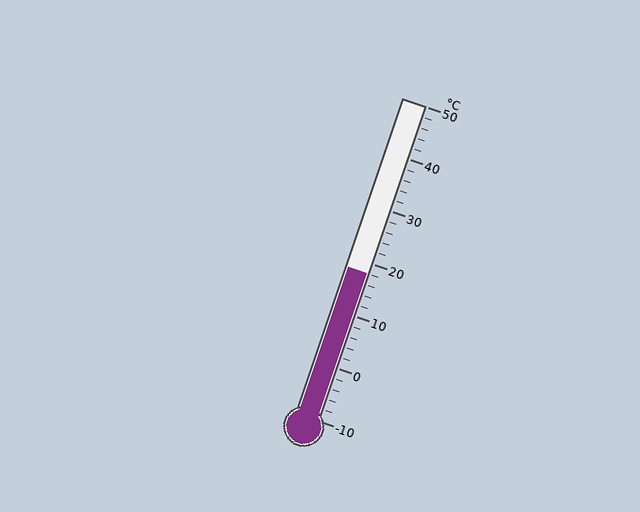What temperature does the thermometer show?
The thermometer shows approximately 18°C.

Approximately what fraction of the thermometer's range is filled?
The thermometer is filled to approximately 45% of its range.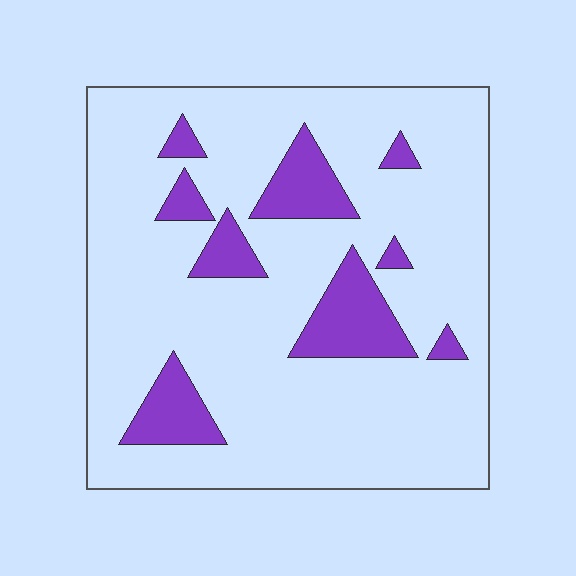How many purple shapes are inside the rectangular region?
9.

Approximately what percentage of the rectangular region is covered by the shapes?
Approximately 15%.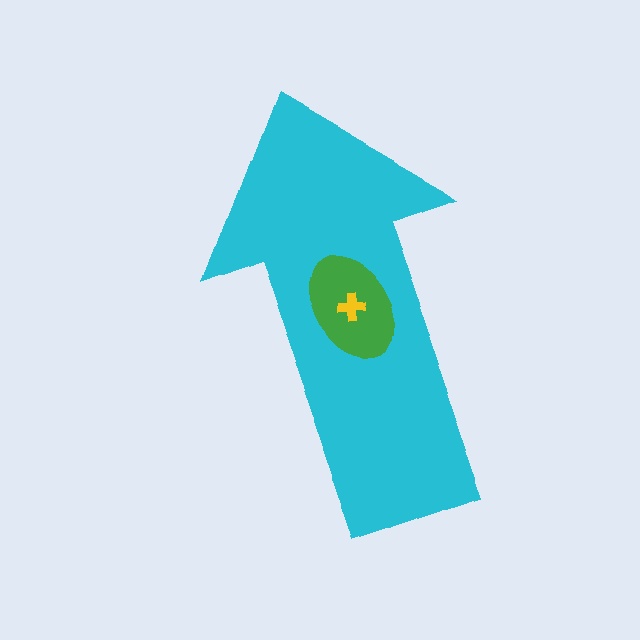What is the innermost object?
The yellow cross.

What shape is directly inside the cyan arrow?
The green ellipse.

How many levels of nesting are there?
3.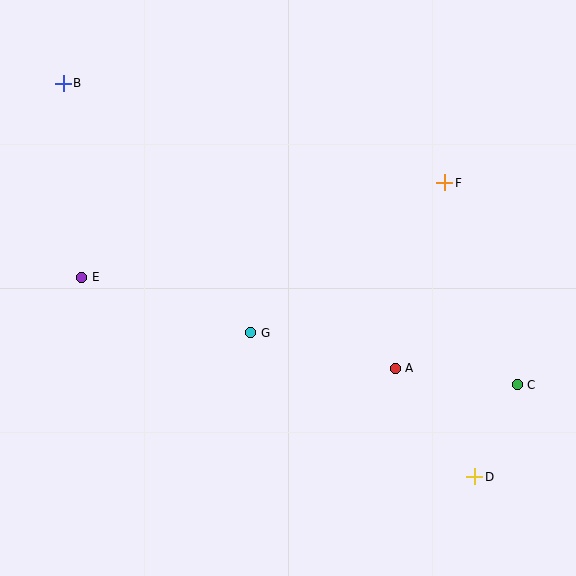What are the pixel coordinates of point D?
Point D is at (475, 477).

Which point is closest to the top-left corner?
Point B is closest to the top-left corner.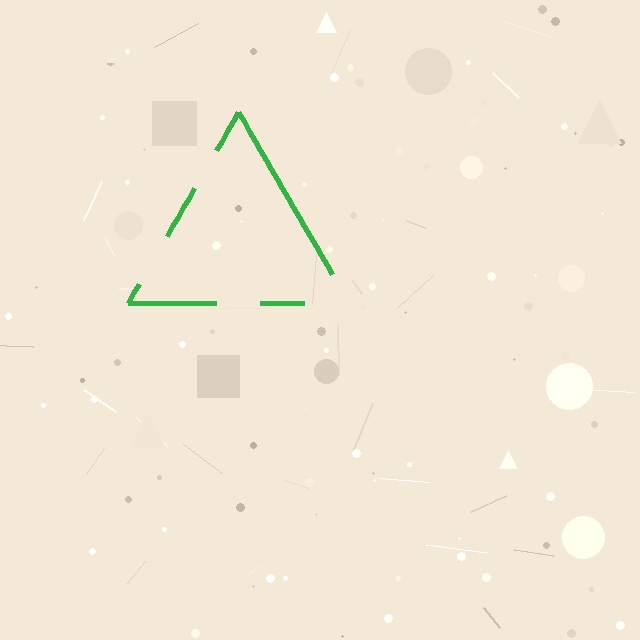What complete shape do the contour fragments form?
The contour fragments form a triangle.